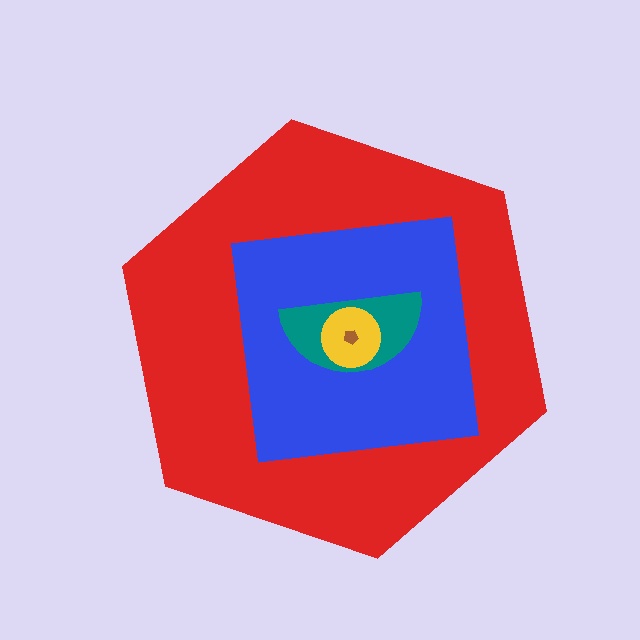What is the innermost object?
The brown pentagon.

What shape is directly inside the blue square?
The teal semicircle.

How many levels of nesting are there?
5.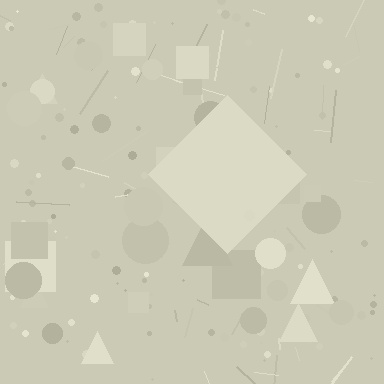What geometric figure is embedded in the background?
A diamond is embedded in the background.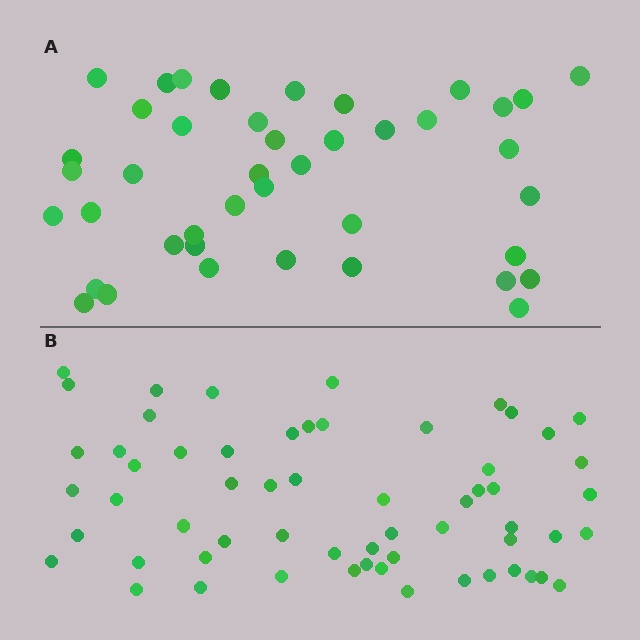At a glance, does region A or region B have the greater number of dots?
Region B (the bottom region) has more dots.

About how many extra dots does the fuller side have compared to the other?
Region B has approximately 20 more dots than region A.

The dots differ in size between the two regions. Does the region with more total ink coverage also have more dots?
No. Region A has more total ink coverage because its dots are larger, but region B actually contains more individual dots. Total area can be misleading — the number of items is what matters here.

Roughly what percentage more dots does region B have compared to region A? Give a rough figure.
About 45% more.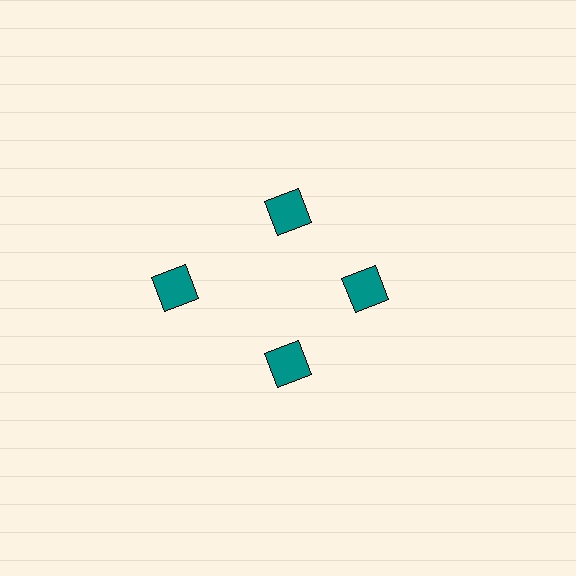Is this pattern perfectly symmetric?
No. The 4 teal squares are arranged in a ring, but one element near the 9 o'clock position is pushed outward from the center, breaking the 4-fold rotational symmetry.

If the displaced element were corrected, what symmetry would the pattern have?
It would have 4-fold rotational symmetry — the pattern would map onto itself every 90 degrees.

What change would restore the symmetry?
The symmetry would be restored by moving it inward, back onto the ring so that all 4 squares sit at equal angles and equal distance from the center.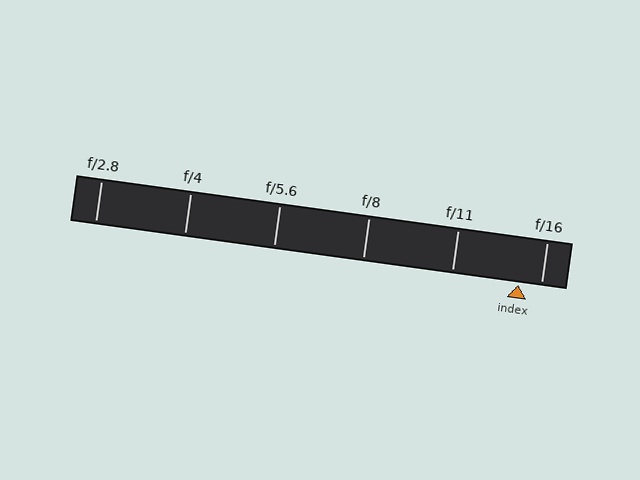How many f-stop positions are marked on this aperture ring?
There are 6 f-stop positions marked.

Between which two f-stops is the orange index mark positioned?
The index mark is between f/11 and f/16.